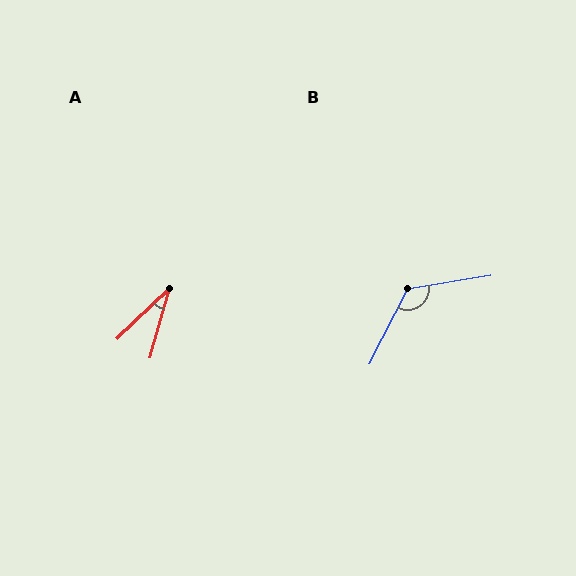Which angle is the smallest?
A, at approximately 30 degrees.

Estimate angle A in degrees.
Approximately 30 degrees.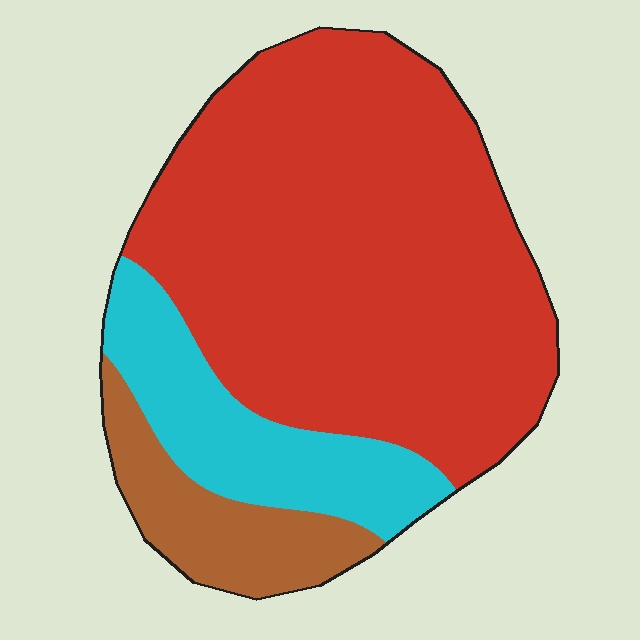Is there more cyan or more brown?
Cyan.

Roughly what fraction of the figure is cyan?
Cyan covers around 20% of the figure.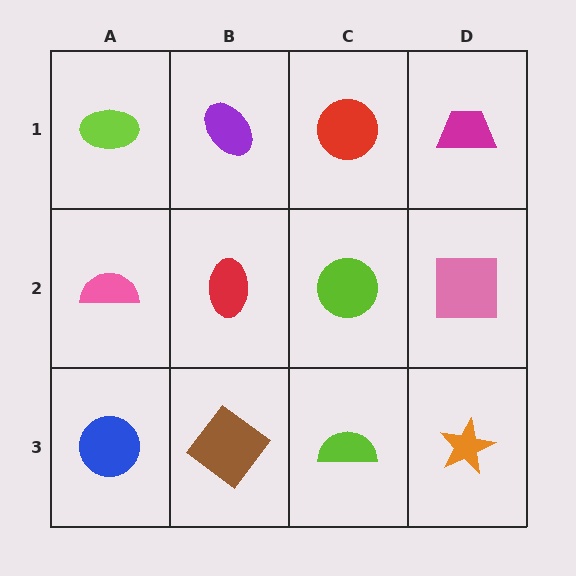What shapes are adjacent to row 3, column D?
A pink square (row 2, column D), a lime semicircle (row 3, column C).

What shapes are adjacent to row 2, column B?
A purple ellipse (row 1, column B), a brown diamond (row 3, column B), a pink semicircle (row 2, column A), a lime circle (row 2, column C).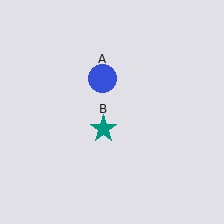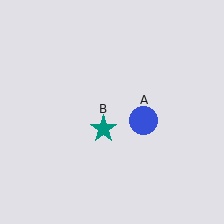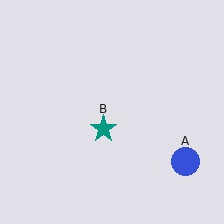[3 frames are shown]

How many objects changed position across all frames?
1 object changed position: blue circle (object A).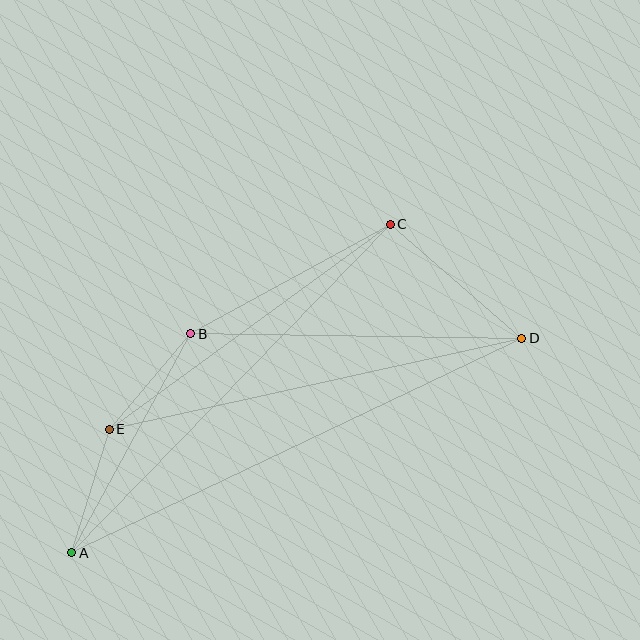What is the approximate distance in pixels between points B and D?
The distance between B and D is approximately 331 pixels.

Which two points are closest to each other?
Points B and E are closest to each other.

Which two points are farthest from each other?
Points A and D are farthest from each other.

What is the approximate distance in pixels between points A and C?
The distance between A and C is approximately 458 pixels.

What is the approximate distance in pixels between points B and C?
The distance between B and C is approximately 228 pixels.